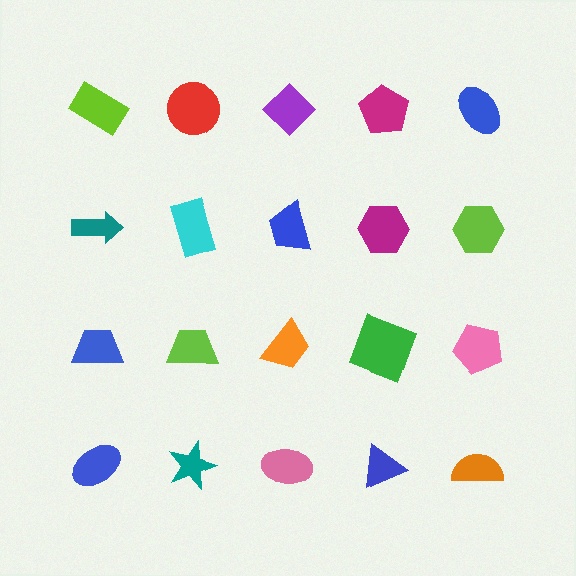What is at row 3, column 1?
A blue trapezoid.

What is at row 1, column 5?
A blue ellipse.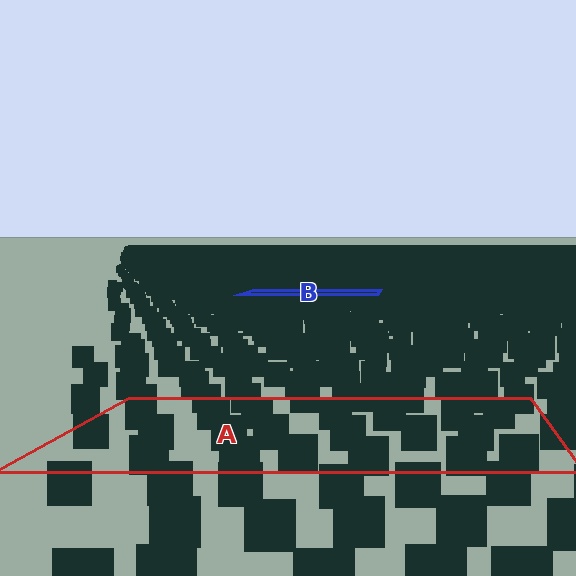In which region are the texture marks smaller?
The texture marks are smaller in region B, because it is farther away.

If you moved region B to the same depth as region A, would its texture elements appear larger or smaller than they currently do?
They would appear larger. At a closer depth, the same texture elements are projected at a bigger on-screen size.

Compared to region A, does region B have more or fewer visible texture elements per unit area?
Region B has more texture elements per unit area — they are packed more densely because it is farther away.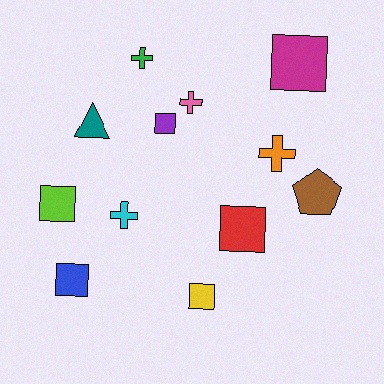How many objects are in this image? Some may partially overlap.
There are 12 objects.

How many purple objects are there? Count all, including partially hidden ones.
There is 1 purple object.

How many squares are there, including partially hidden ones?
There are 6 squares.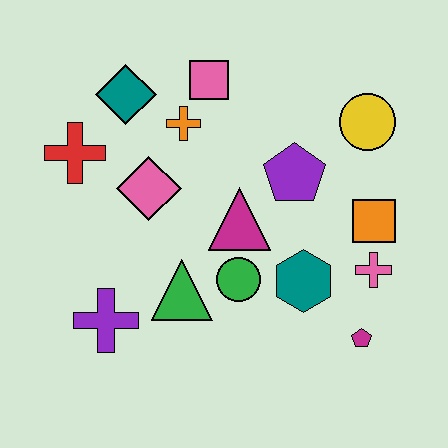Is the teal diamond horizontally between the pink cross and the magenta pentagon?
No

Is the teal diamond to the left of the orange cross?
Yes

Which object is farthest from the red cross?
The magenta pentagon is farthest from the red cross.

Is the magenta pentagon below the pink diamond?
Yes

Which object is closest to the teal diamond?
The orange cross is closest to the teal diamond.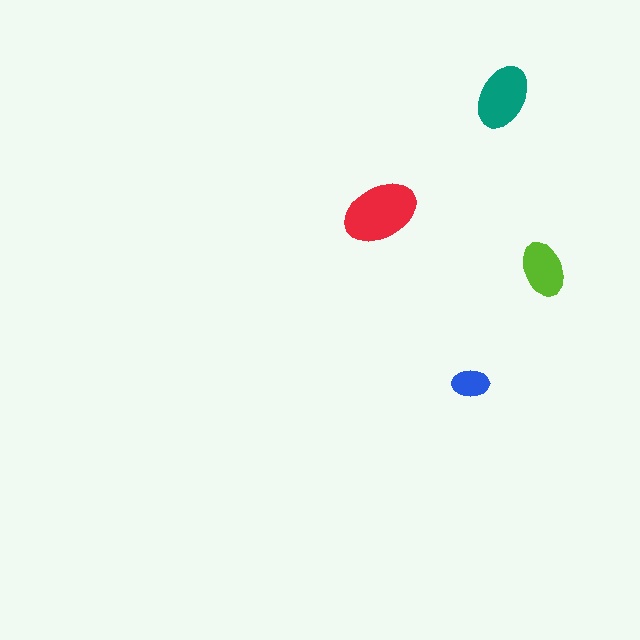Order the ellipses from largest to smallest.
the red one, the teal one, the lime one, the blue one.